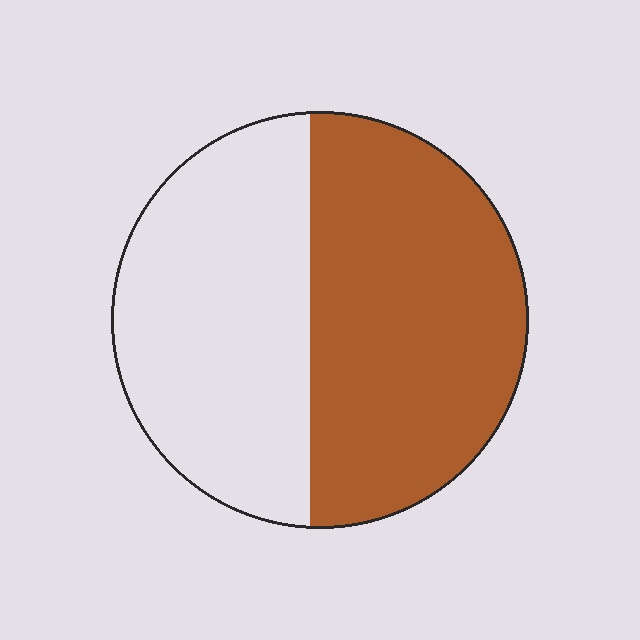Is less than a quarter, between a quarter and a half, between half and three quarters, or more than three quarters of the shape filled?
Between half and three quarters.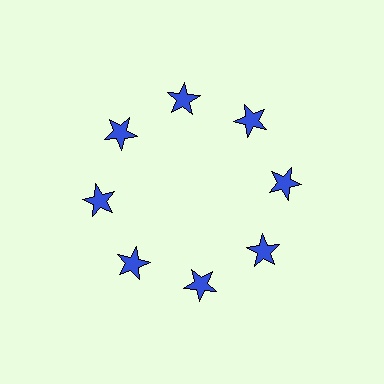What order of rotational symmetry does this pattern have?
This pattern has 8-fold rotational symmetry.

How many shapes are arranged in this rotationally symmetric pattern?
There are 8 shapes, arranged in 8 groups of 1.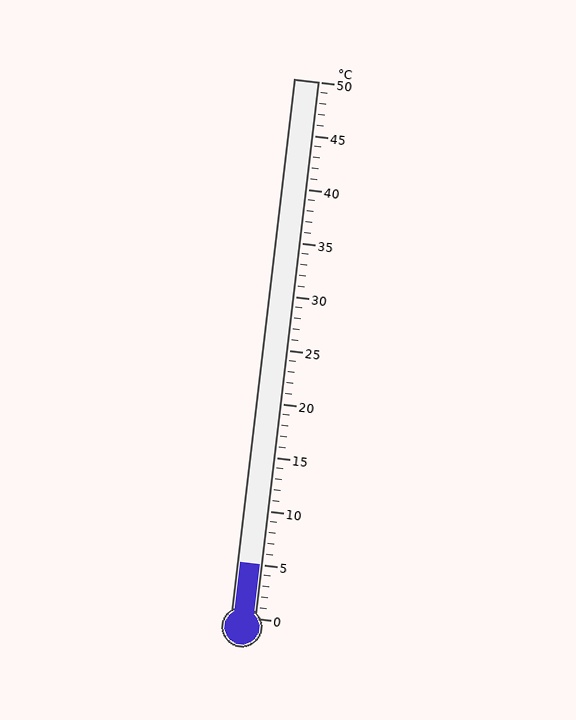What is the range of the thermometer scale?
The thermometer scale ranges from 0°C to 50°C.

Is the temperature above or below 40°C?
The temperature is below 40°C.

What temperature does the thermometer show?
The thermometer shows approximately 5°C.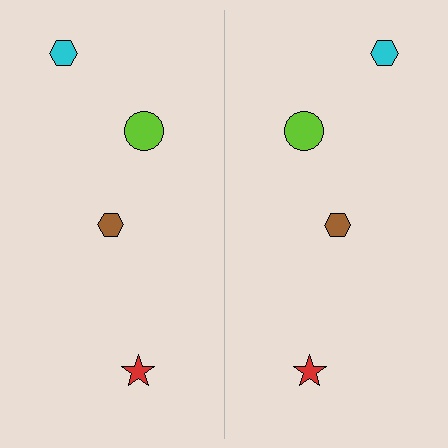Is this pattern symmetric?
Yes, this pattern has bilateral (reflection) symmetry.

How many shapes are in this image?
There are 8 shapes in this image.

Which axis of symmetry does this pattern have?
The pattern has a vertical axis of symmetry running through the center of the image.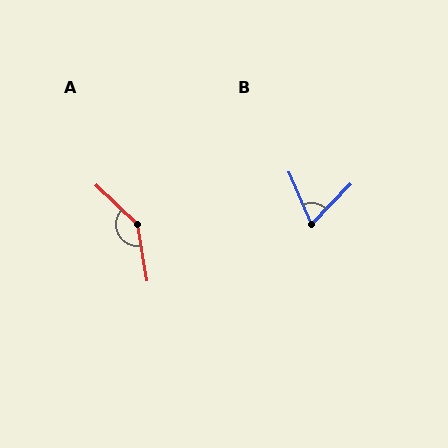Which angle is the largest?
A, at approximately 143 degrees.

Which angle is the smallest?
B, at approximately 67 degrees.